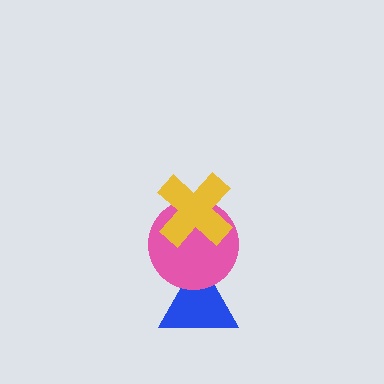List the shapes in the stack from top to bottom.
From top to bottom: the yellow cross, the pink circle, the blue triangle.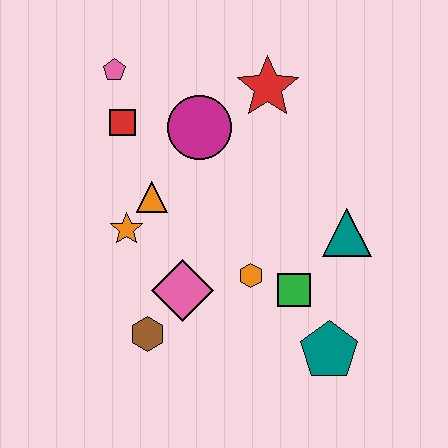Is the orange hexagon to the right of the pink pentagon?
Yes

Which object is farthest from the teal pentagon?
The pink pentagon is farthest from the teal pentagon.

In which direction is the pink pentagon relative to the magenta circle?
The pink pentagon is to the left of the magenta circle.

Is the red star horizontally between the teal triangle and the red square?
Yes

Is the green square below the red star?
Yes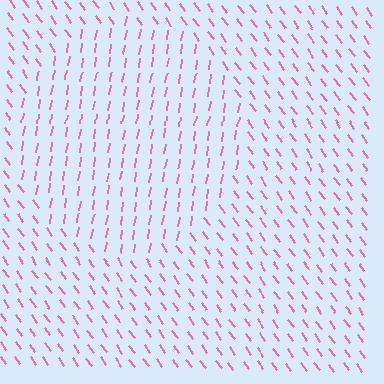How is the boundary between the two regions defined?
The boundary is defined purely by a change in line orientation (approximately 45 degrees difference). All lines are the same color and thickness.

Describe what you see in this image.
The image is filled with small pink line segments. A circle region in the image has lines oriented differently from the surrounding lines, creating a visible texture boundary.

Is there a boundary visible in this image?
Yes, there is a texture boundary formed by a change in line orientation.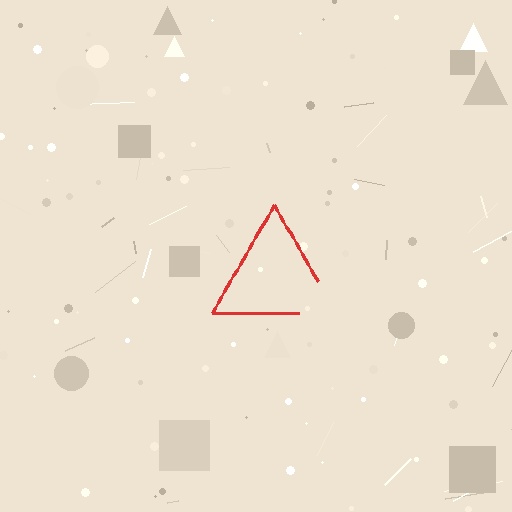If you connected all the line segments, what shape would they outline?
They would outline a triangle.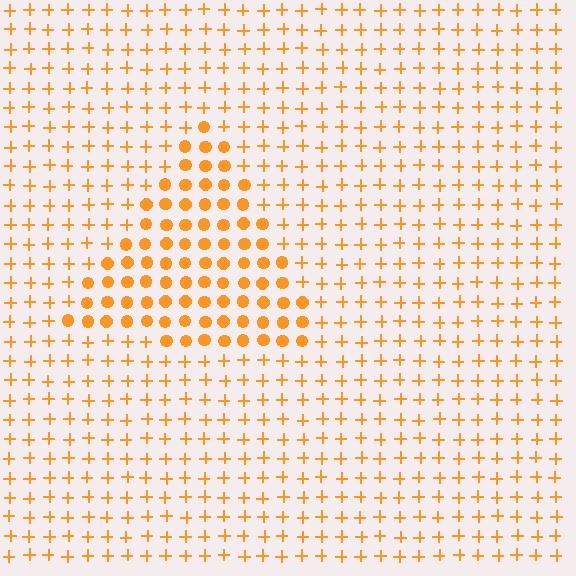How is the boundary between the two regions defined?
The boundary is defined by a change in element shape: circles inside vs. plus signs outside. All elements share the same color and spacing.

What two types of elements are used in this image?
The image uses circles inside the triangle region and plus signs outside it.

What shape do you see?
I see a triangle.